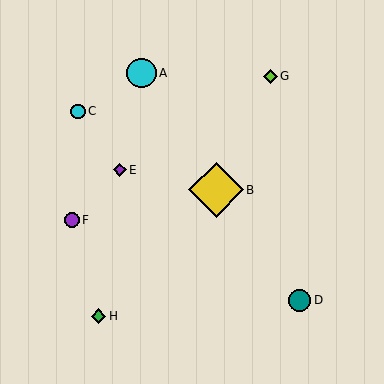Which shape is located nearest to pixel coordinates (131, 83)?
The cyan circle (labeled A) at (141, 73) is nearest to that location.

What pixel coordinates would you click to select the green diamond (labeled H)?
Click at (98, 316) to select the green diamond H.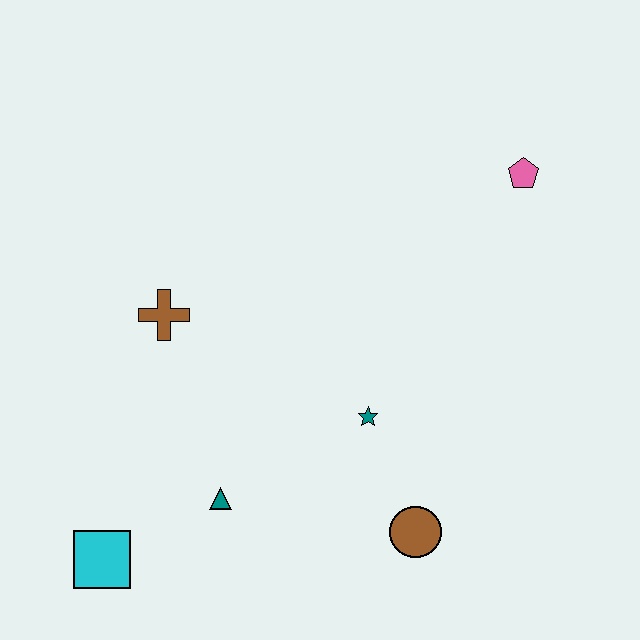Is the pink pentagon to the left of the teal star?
No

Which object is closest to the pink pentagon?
The teal star is closest to the pink pentagon.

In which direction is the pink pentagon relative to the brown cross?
The pink pentagon is to the right of the brown cross.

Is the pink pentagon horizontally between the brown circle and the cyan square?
No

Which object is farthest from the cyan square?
The pink pentagon is farthest from the cyan square.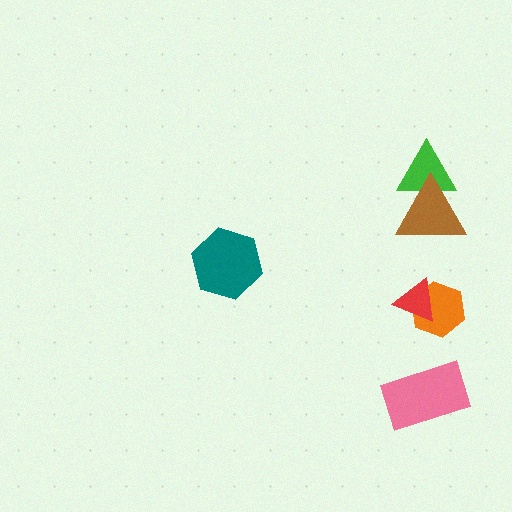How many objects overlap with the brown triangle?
1 object overlaps with the brown triangle.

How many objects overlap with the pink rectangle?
0 objects overlap with the pink rectangle.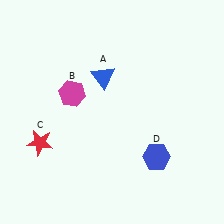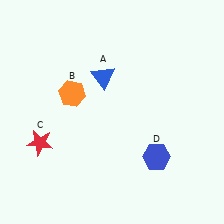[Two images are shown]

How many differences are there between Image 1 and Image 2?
There is 1 difference between the two images.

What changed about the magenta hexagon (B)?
In Image 1, B is magenta. In Image 2, it changed to orange.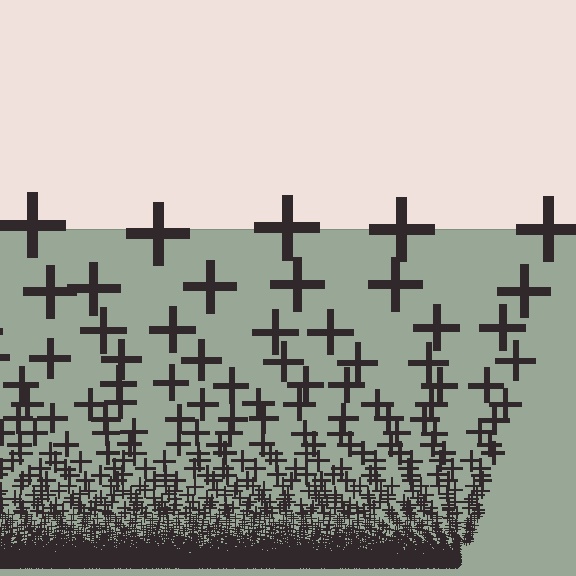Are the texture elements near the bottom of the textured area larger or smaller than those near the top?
Smaller. The gradient is inverted — elements near the bottom are smaller and denser.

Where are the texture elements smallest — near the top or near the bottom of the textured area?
Near the bottom.